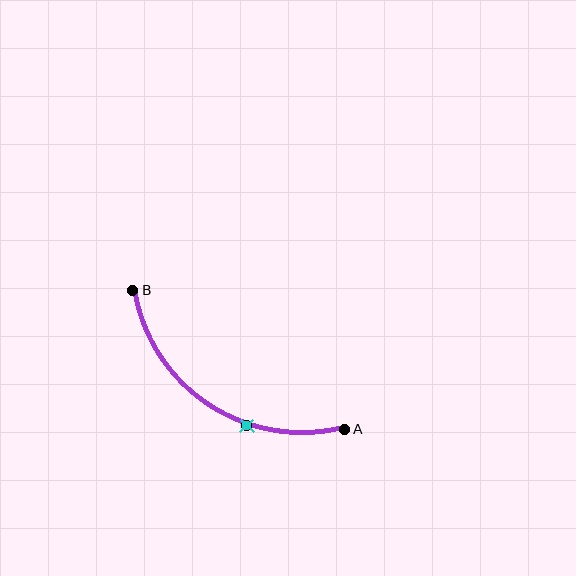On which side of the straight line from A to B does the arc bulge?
The arc bulges below the straight line connecting A and B.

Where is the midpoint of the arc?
The arc midpoint is the point on the curve farthest from the straight line joining A and B. It sits below that line.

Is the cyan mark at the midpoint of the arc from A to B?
No. The cyan mark lies on the arc but is closer to endpoint A. The arc midpoint would be at the point on the curve equidistant along the arc from both A and B.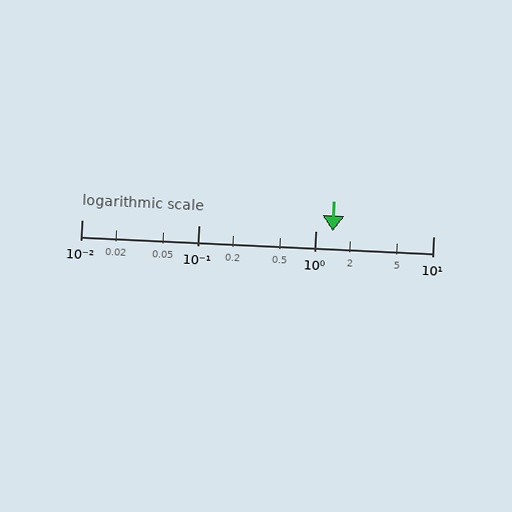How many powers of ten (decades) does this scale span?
The scale spans 3 decades, from 0.01 to 10.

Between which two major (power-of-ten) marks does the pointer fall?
The pointer is between 1 and 10.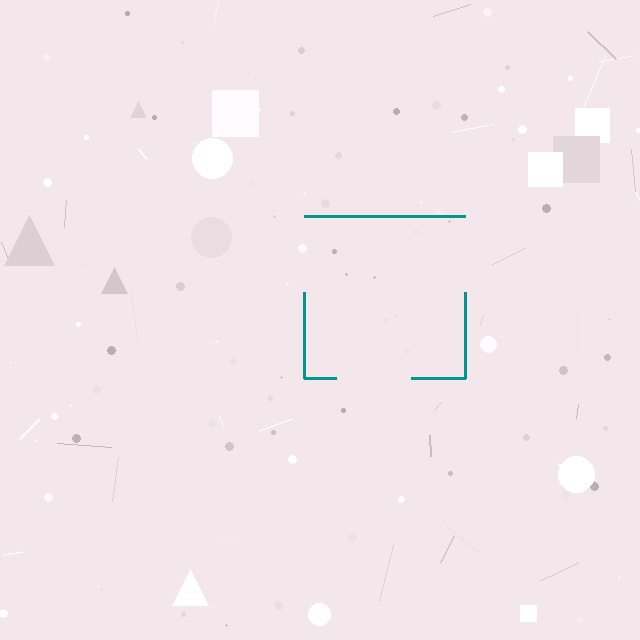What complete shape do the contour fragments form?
The contour fragments form a square.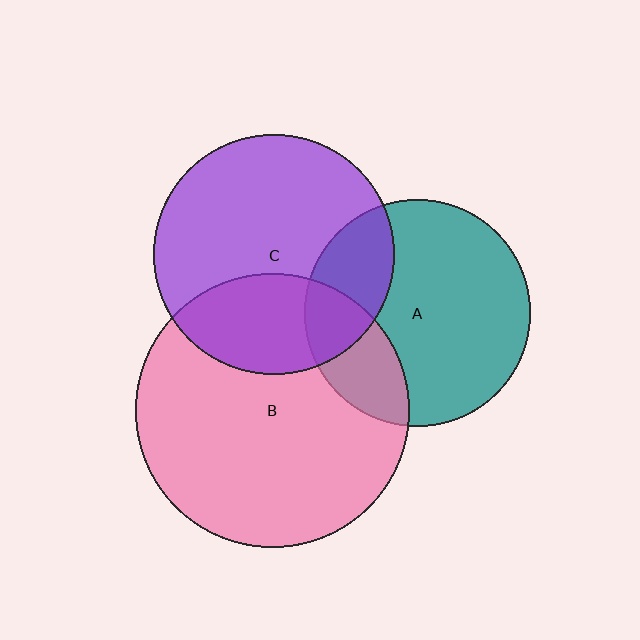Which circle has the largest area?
Circle B (pink).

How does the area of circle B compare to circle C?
Approximately 1.3 times.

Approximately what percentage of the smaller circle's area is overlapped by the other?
Approximately 25%.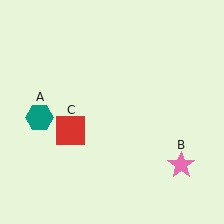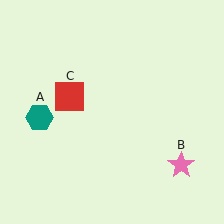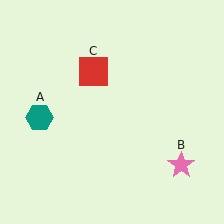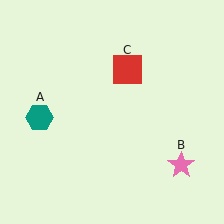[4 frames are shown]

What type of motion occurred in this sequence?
The red square (object C) rotated clockwise around the center of the scene.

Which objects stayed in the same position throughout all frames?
Teal hexagon (object A) and pink star (object B) remained stationary.